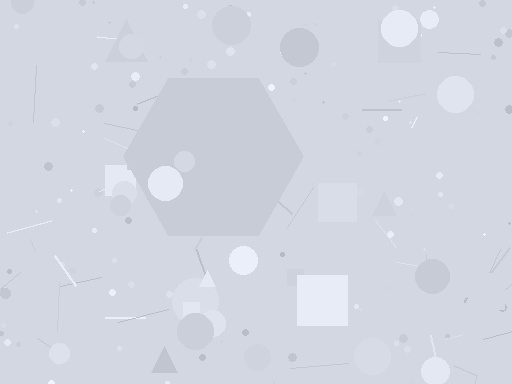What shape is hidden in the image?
A hexagon is hidden in the image.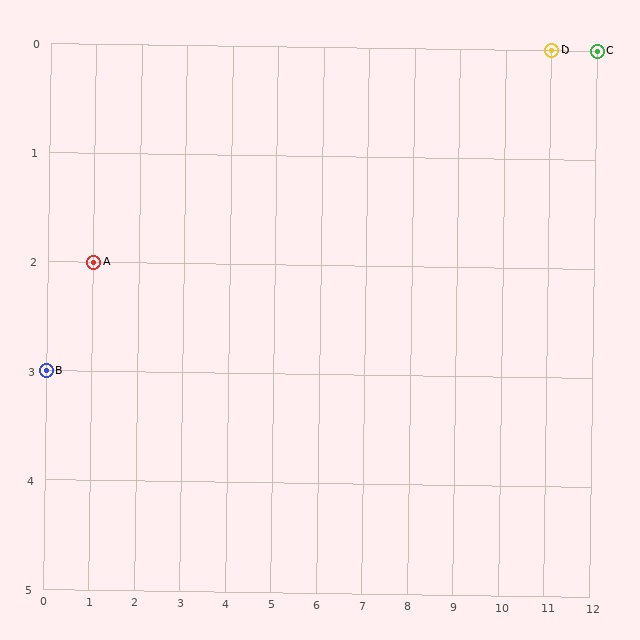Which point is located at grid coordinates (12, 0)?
Point C is at (12, 0).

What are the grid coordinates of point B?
Point B is at grid coordinates (0, 3).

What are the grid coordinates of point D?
Point D is at grid coordinates (11, 0).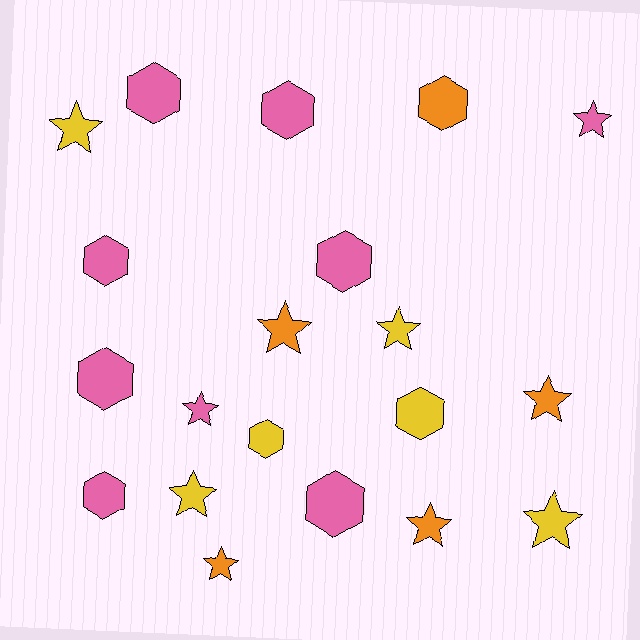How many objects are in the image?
There are 20 objects.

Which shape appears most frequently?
Star, with 10 objects.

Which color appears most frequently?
Pink, with 9 objects.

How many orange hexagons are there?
There is 1 orange hexagon.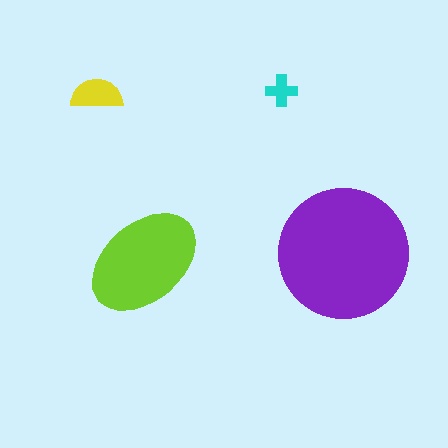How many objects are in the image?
There are 4 objects in the image.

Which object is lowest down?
The lime ellipse is bottommost.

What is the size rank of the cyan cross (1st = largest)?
4th.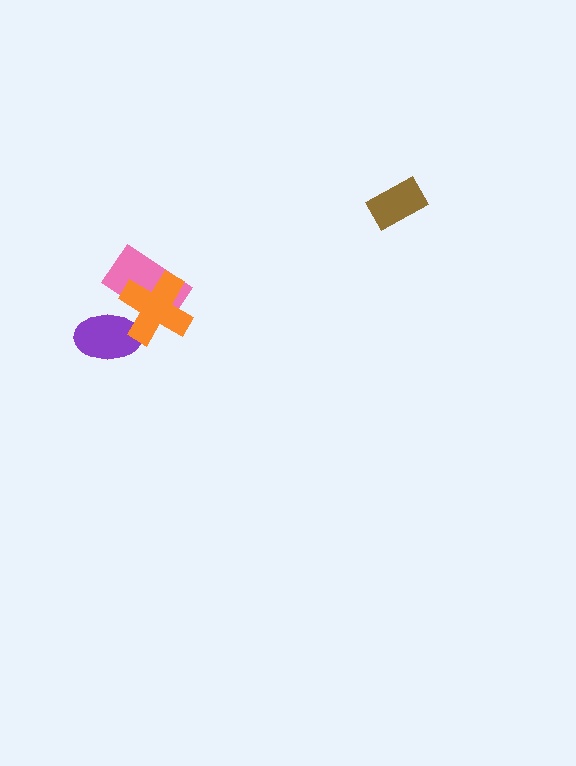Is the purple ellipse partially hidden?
Yes, it is partially covered by another shape.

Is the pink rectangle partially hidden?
Yes, it is partially covered by another shape.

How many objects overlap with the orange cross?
2 objects overlap with the orange cross.